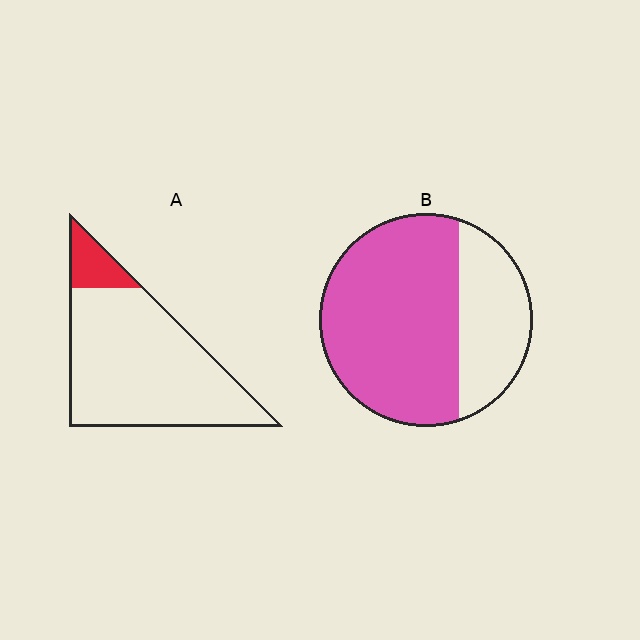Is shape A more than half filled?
No.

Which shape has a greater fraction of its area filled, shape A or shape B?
Shape B.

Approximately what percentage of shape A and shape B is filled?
A is approximately 10% and B is approximately 70%.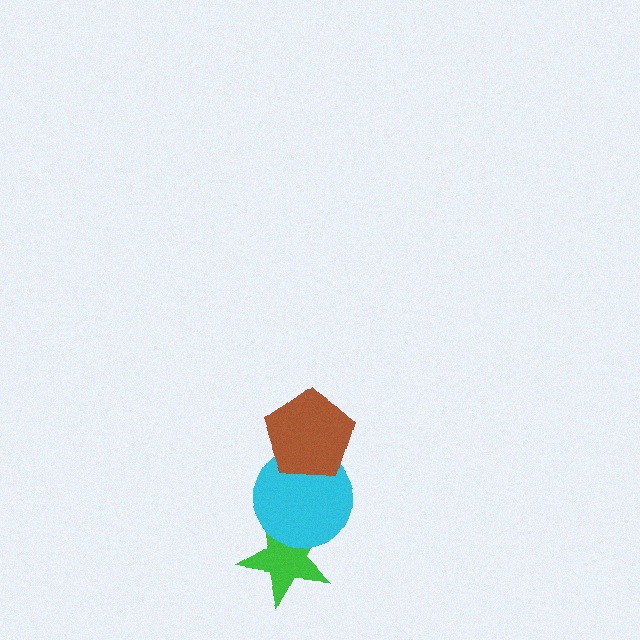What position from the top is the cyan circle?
The cyan circle is 2nd from the top.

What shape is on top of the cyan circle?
The brown pentagon is on top of the cyan circle.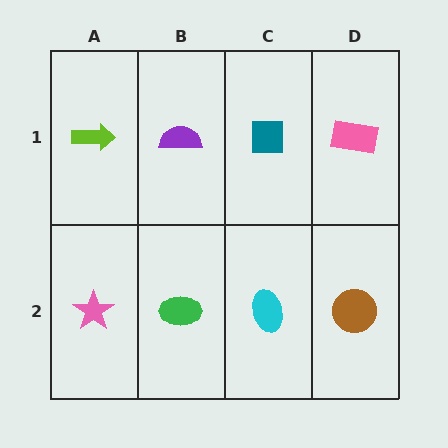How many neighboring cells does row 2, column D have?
2.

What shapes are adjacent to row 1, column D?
A brown circle (row 2, column D), a teal square (row 1, column C).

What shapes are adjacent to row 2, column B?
A purple semicircle (row 1, column B), a pink star (row 2, column A), a cyan ellipse (row 2, column C).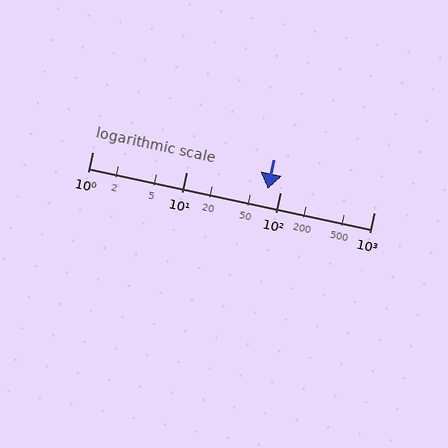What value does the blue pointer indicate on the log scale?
The pointer indicates approximately 74.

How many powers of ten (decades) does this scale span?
The scale spans 3 decades, from 1 to 1000.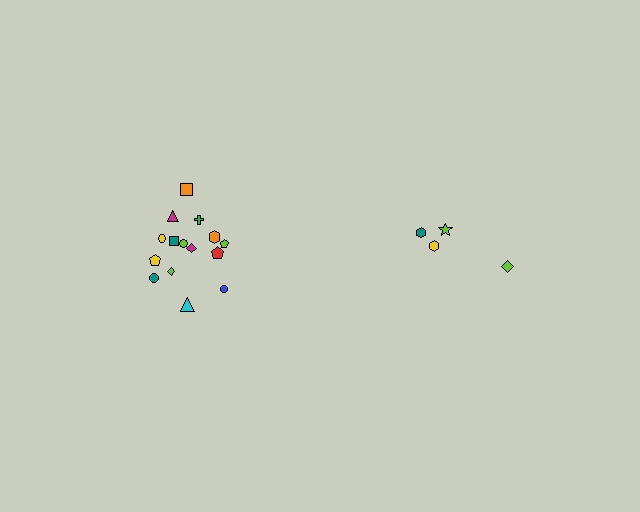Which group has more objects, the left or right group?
The left group.